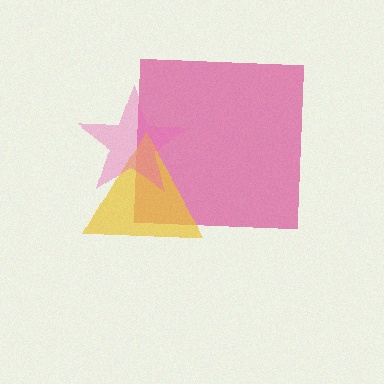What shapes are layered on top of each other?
The layered shapes are: a magenta square, a yellow triangle, a pink star.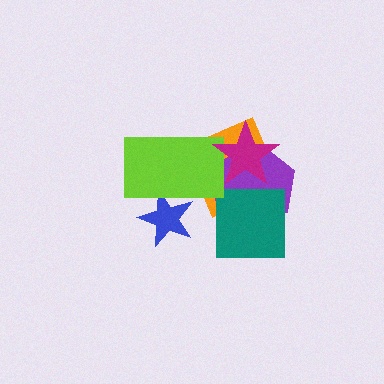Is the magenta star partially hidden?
No, no other shape covers it.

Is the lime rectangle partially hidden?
Yes, it is partially covered by another shape.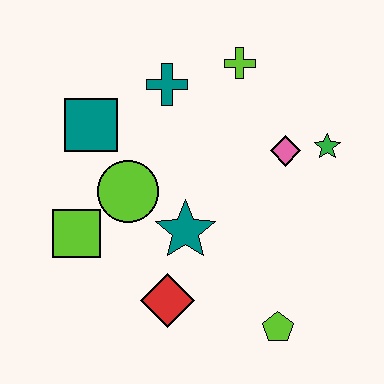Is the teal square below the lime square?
No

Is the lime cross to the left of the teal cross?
No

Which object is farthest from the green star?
The lime square is farthest from the green star.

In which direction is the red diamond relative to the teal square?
The red diamond is below the teal square.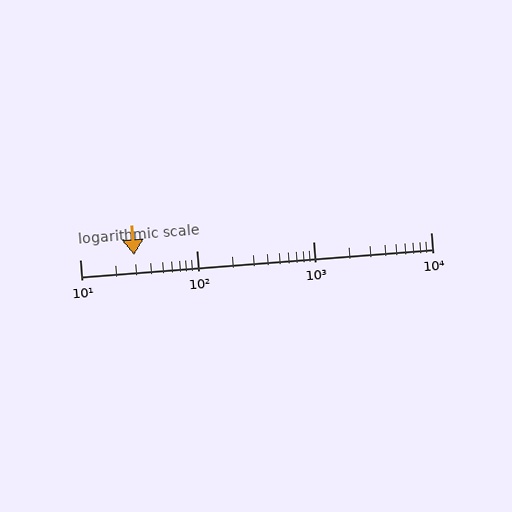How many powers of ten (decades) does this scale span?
The scale spans 3 decades, from 10 to 10000.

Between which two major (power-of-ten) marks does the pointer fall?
The pointer is between 10 and 100.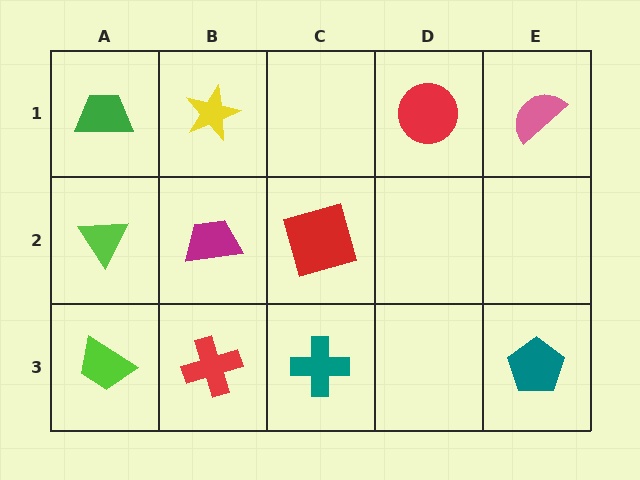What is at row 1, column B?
A yellow star.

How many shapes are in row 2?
3 shapes.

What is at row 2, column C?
A red square.